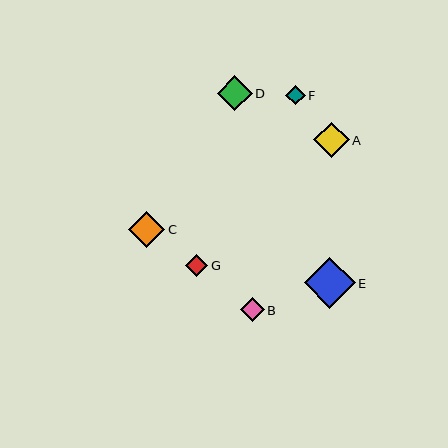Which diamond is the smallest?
Diamond F is the smallest with a size of approximately 19 pixels.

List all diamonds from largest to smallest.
From largest to smallest: E, C, A, D, B, G, F.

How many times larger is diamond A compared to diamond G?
Diamond A is approximately 1.6 times the size of diamond G.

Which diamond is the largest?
Diamond E is the largest with a size of approximately 51 pixels.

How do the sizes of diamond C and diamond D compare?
Diamond C and diamond D are approximately the same size.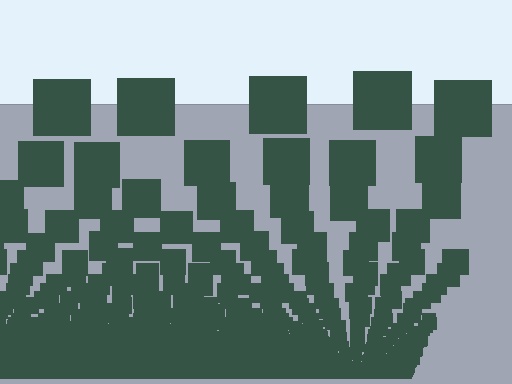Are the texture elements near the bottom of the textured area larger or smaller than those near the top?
Smaller. The gradient is inverted — elements near the bottom are smaller and denser.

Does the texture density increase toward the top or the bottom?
Density increases toward the bottom.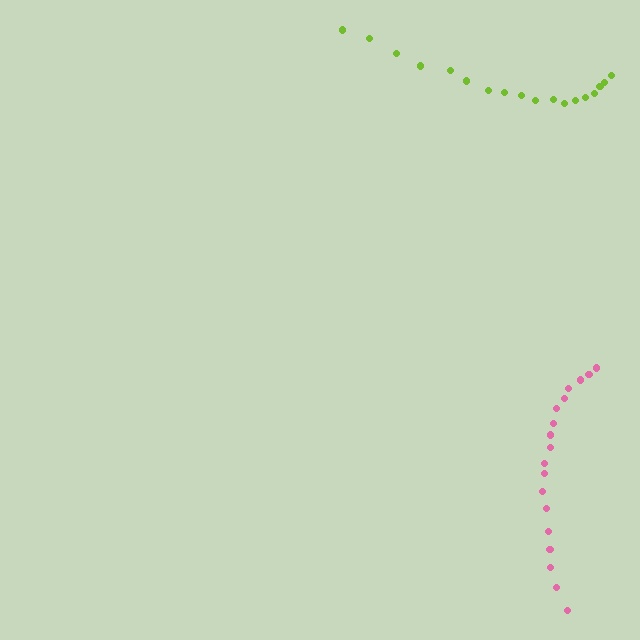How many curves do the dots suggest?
There are 2 distinct paths.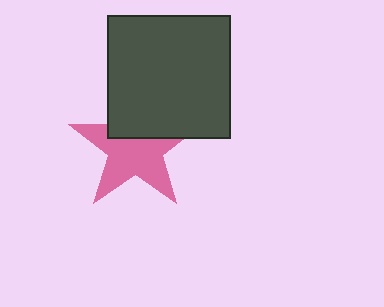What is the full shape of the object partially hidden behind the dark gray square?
The partially hidden object is a pink star.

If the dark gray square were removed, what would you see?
You would see the complete pink star.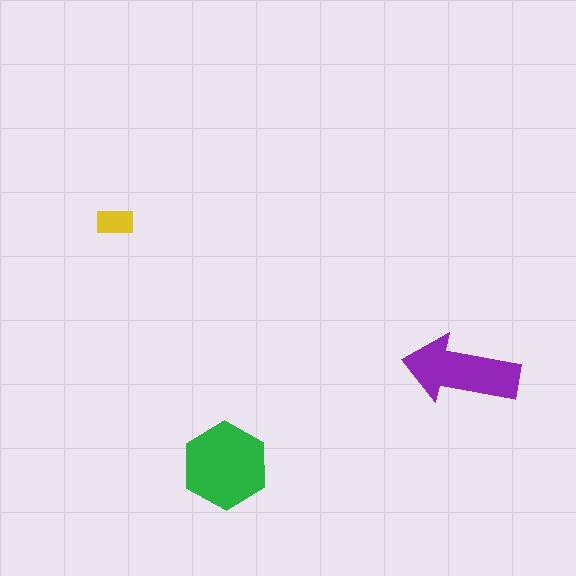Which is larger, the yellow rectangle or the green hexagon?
The green hexagon.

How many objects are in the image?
There are 3 objects in the image.